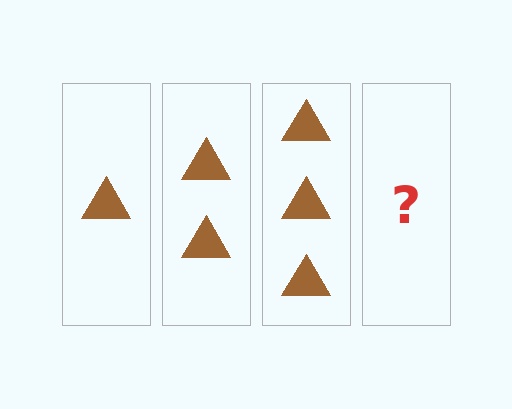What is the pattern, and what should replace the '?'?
The pattern is that each step adds one more triangle. The '?' should be 4 triangles.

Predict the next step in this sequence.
The next step is 4 triangles.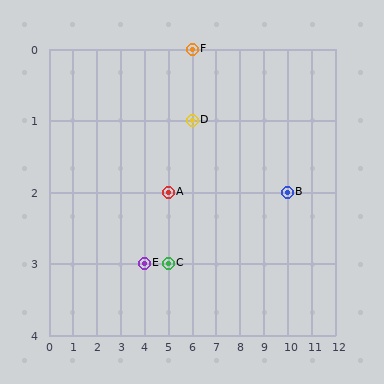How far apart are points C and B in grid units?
Points C and B are 5 columns and 1 row apart (about 5.1 grid units diagonally).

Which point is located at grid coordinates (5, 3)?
Point C is at (5, 3).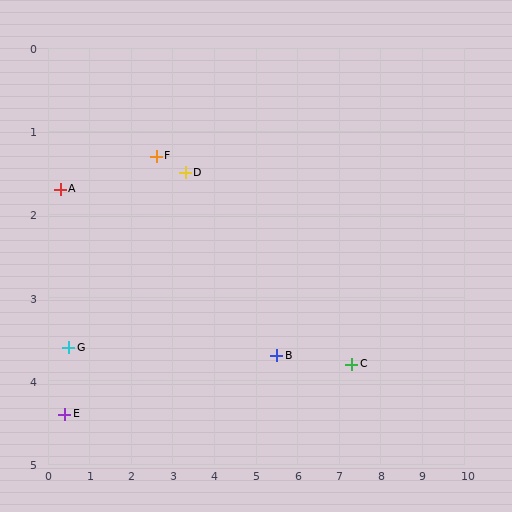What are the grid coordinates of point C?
Point C is at approximately (7.3, 3.8).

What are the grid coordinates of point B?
Point B is at approximately (5.5, 3.7).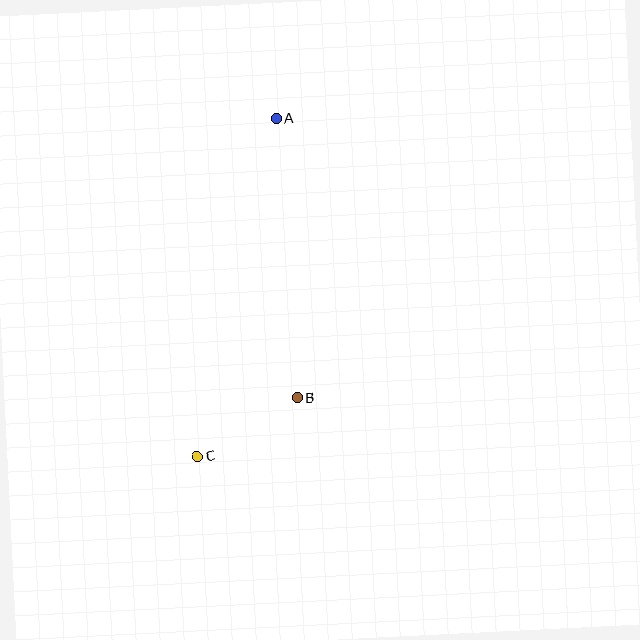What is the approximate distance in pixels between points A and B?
The distance between A and B is approximately 280 pixels.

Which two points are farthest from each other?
Points A and C are farthest from each other.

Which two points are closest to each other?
Points B and C are closest to each other.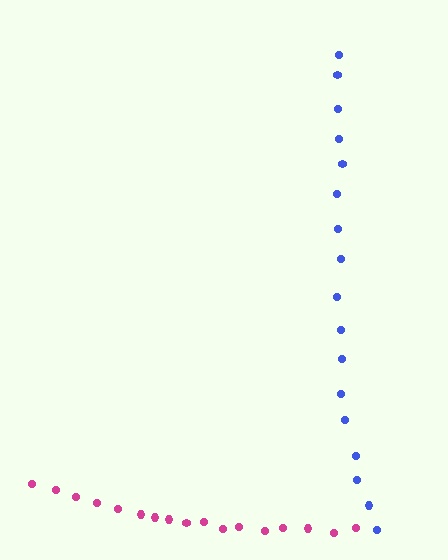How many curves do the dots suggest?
There are 2 distinct paths.